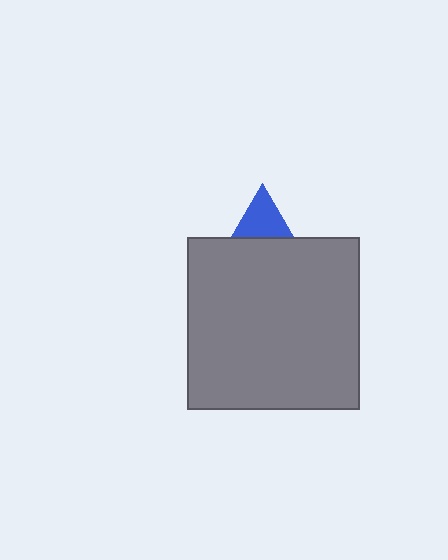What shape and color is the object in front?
The object in front is a gray square.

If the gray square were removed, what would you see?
You would see the complete blue triangle.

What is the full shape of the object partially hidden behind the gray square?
The partially hidden object is a blue triangle.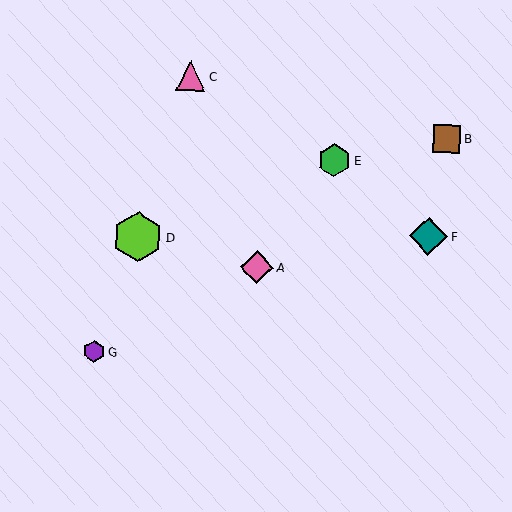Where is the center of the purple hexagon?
The center of the purple hexagon is at (94, 351).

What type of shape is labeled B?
Shape B is a brown square.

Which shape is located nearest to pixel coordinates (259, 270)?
The pink diamond (labeled A) at (257, 267) is nearest to that location.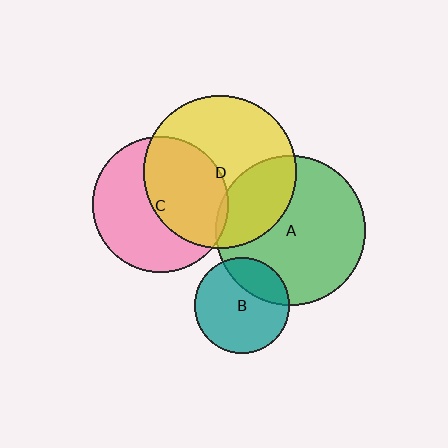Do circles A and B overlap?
Yes.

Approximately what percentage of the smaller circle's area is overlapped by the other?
Approximately 25%.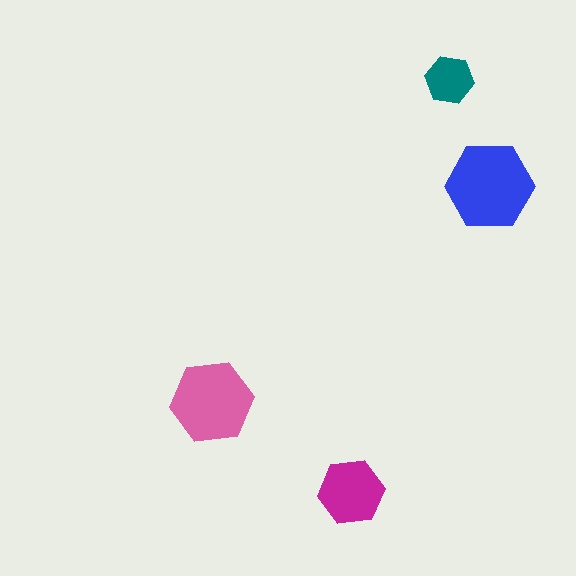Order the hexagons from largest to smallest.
the blue one, the pink one, the magenta one, the teal one.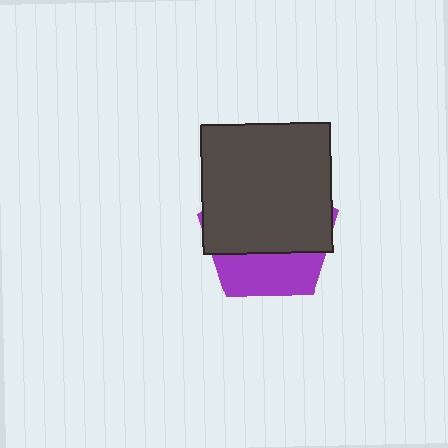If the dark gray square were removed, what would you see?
You would see the complete purple pentagon.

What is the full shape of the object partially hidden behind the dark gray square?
The partially hidden object is a purple pentagon.